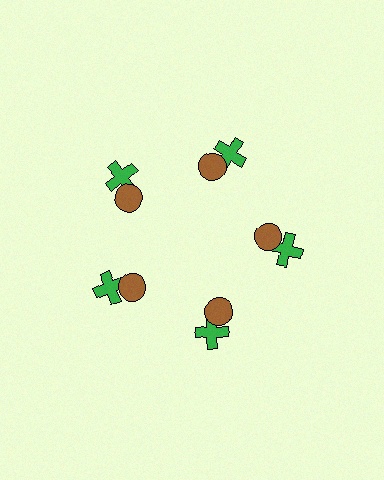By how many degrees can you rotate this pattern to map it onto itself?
The pattern maps onto itself every 72 degrees of rotation.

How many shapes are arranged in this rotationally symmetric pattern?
There are 10 shapes, arranged in 5 groups of 2.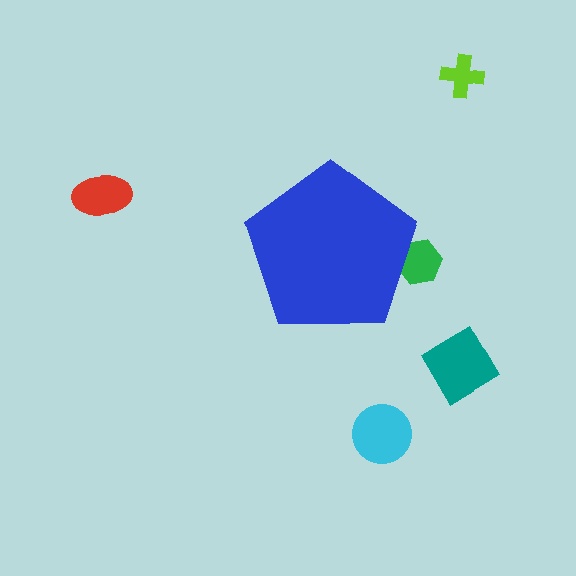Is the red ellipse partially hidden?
No, the red ellipse is fully visible.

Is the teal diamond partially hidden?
No, the teal diamond is fully visible.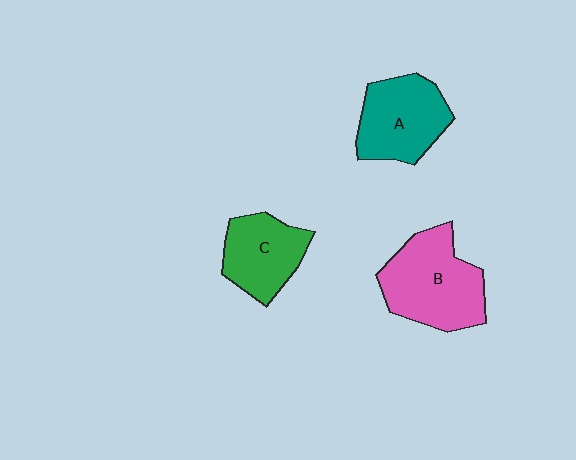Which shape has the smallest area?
Shape C (green).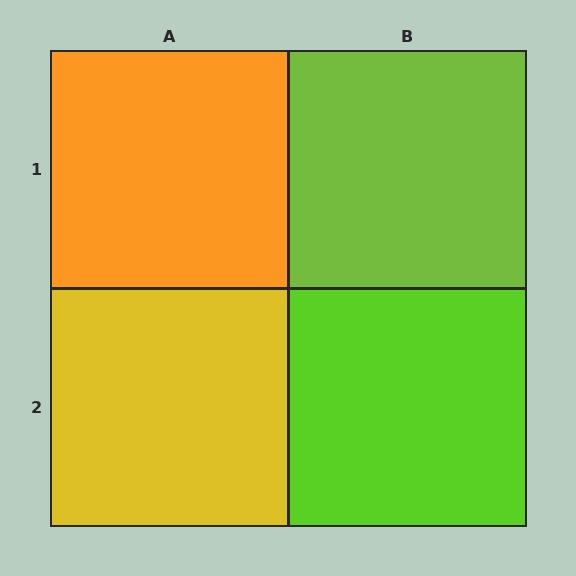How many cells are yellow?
1 cell is yellow.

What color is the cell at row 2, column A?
Yellow.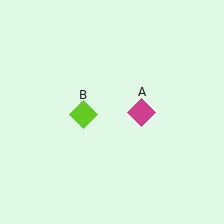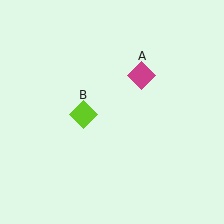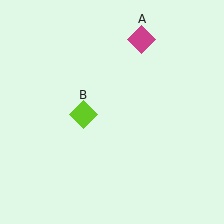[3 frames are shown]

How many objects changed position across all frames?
1 object changed position: magenta diamond (object A).